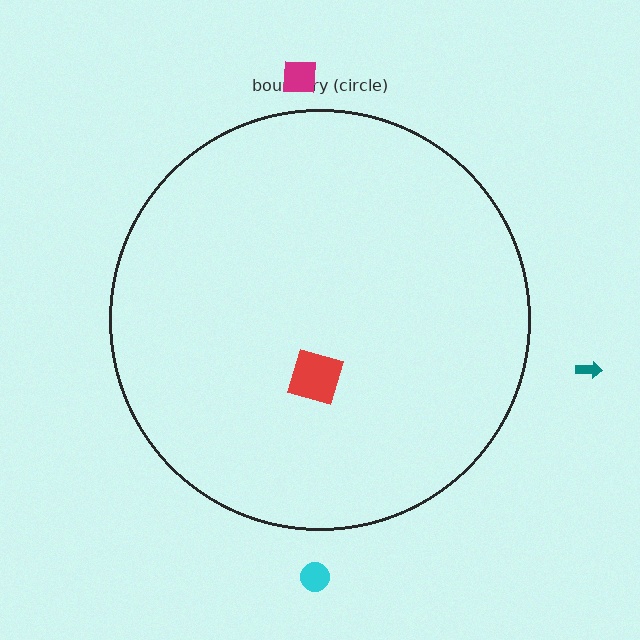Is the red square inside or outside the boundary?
Inside.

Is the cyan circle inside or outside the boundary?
Outside.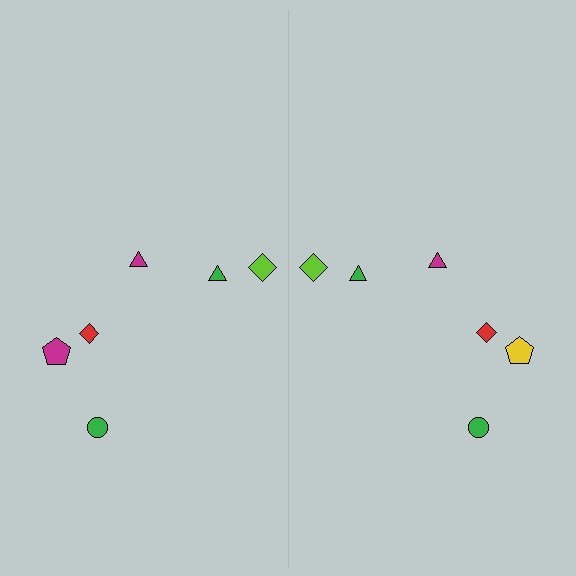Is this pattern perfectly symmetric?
No, the pattern is not perfectly symmetric. The yellow pentagon on the right side breaks the symmetry — its mirror counterpart is magenta.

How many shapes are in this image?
There are 12 shapes in this image.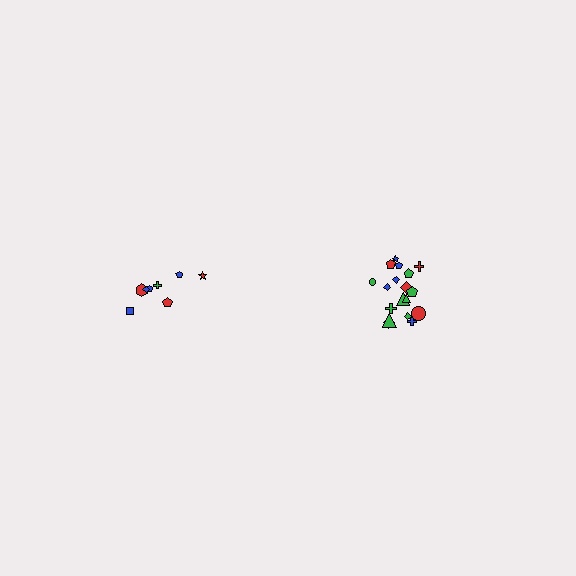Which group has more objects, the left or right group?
The right group.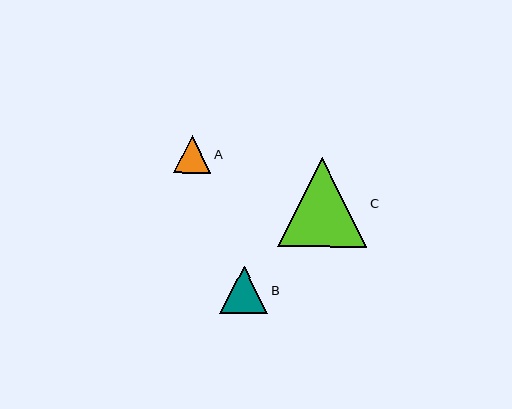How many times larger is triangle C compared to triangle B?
Triangle C is approximately 1.9 times the size of triangle B.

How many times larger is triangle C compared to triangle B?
Triangle C is approximately 1.9 times the size of triangle B.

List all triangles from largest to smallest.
From largest to smallest: C, B, A.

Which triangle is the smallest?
Triangle A is the smallest with a size of approximately 37 pixels.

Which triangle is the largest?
Triangle C is the largest with a size of approximately 89 pixels.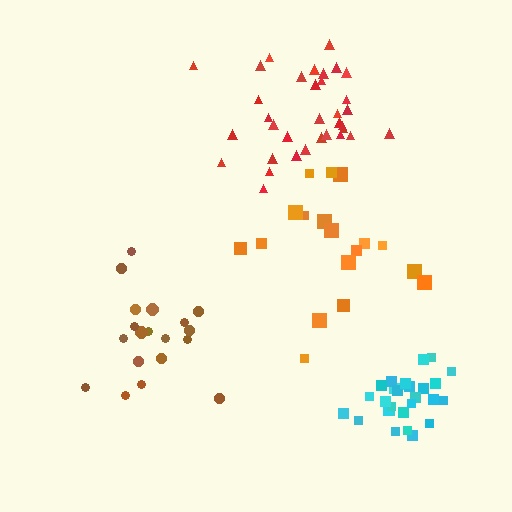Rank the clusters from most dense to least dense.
cyan, red, brown, orange.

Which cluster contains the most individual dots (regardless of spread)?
Red (34).